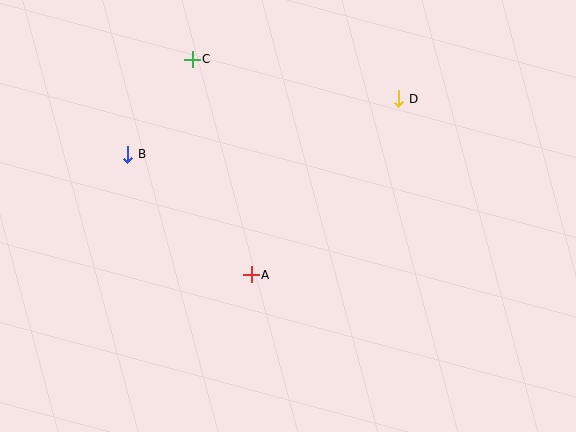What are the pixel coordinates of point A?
Point A is at (251, 275).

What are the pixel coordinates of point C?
Point C is at (192, 59).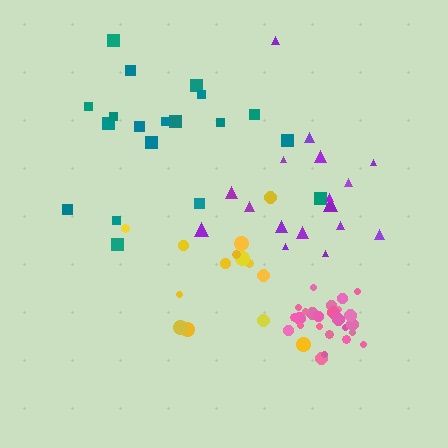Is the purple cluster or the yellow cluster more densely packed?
Purple.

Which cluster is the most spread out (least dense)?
Yellow.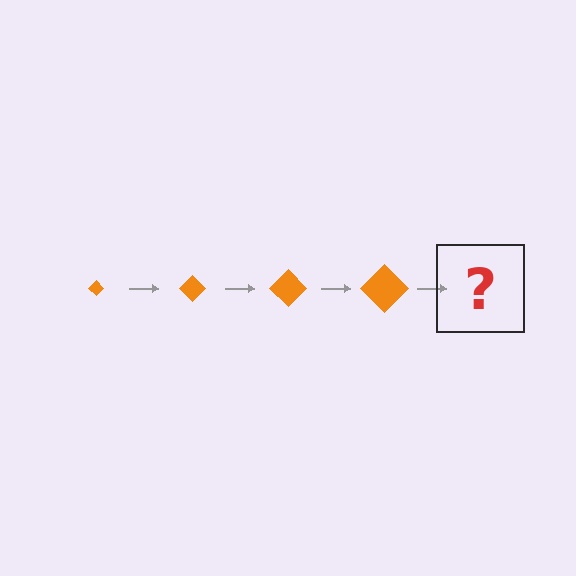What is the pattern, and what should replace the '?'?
The pattern is that the diamond gets progressively larger each step. The '?' should be an orange diamond, larger than the previous one.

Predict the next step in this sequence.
The next step is an orange diamond, larger than the previous one.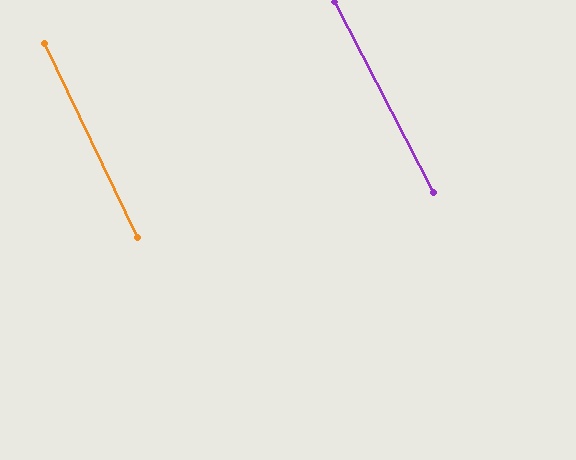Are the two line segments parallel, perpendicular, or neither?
Parallel — their directions differ by only 1.8°.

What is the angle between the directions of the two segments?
Approximately 2 degrees.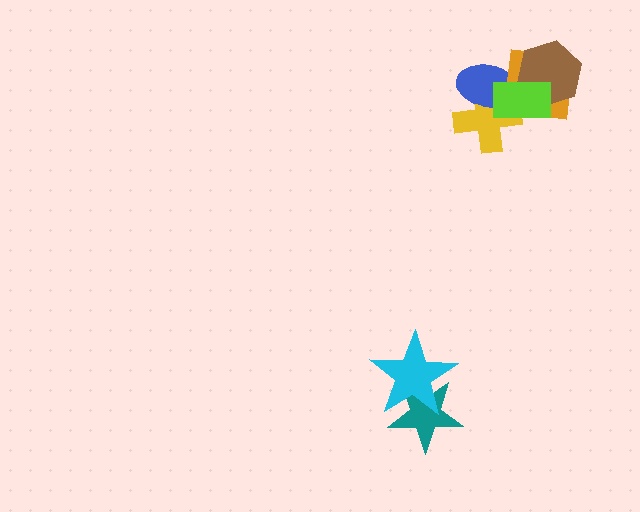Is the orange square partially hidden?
Yes, it is partially covered by another shape.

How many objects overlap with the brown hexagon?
2 objects overlap with the brown hexagon.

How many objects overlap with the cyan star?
1 object overlaps with the cyan star.